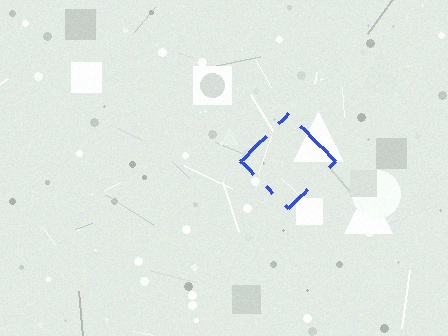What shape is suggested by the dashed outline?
The dashed outline suggests a diamond.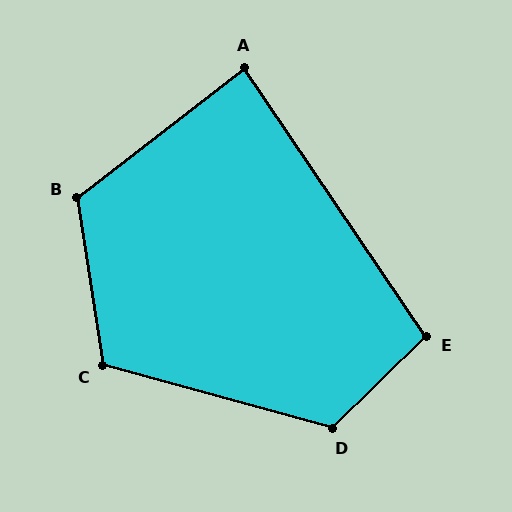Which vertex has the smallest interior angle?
A, at approximately 86 degrees.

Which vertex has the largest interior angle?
D, at approximately 120 degrees.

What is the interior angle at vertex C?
Approximately 114 degrees (obtuse).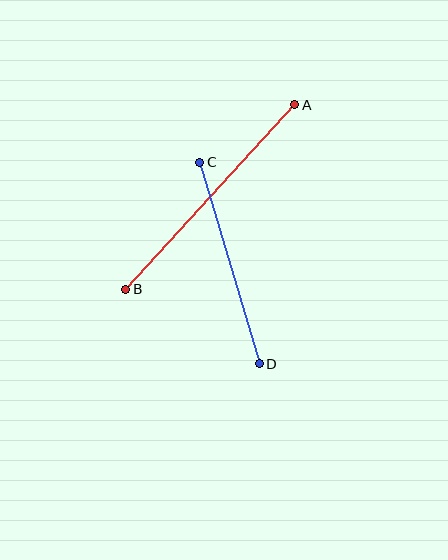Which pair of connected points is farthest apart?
Points A and B are farthest apart.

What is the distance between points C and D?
The distance is approximately 210 pixels.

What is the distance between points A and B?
The distance is approximately 250 pixels.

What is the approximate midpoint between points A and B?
The midpoint is at approximately (210, 197) pixels.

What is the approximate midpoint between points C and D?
The midpoint is at approximately (229, 263) pixels.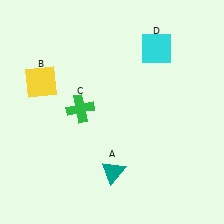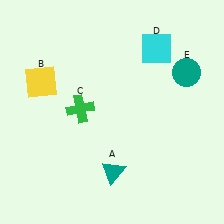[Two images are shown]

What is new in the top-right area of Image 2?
A teal circle (E) was added in the top-right area of Image 2.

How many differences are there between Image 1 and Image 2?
There is 1 difference between the two images.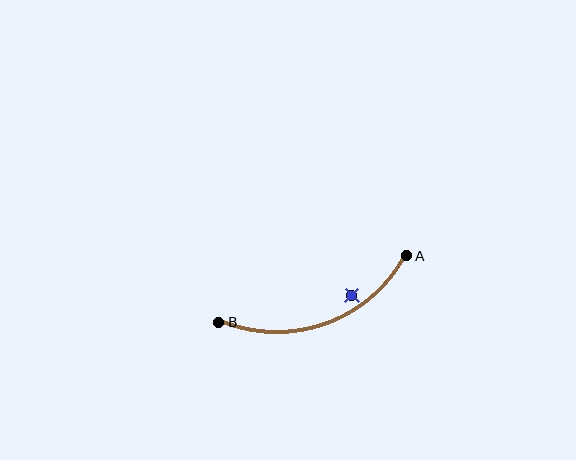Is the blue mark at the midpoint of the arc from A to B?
No — the blue mark does not lie on the arc at all. It sits slightly inside the curve.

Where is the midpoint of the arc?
The arc midpoint is the point on the curve farthest from the straight line joining A and B. It sits below that line.